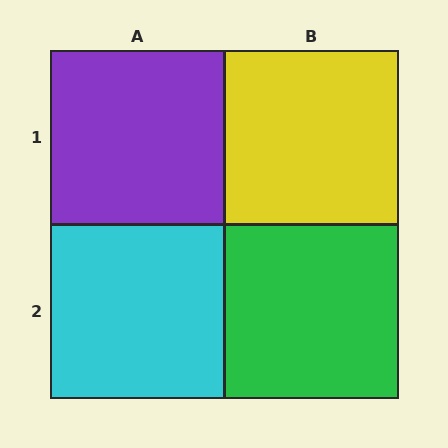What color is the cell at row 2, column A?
Cyan.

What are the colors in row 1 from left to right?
Purple, yellow.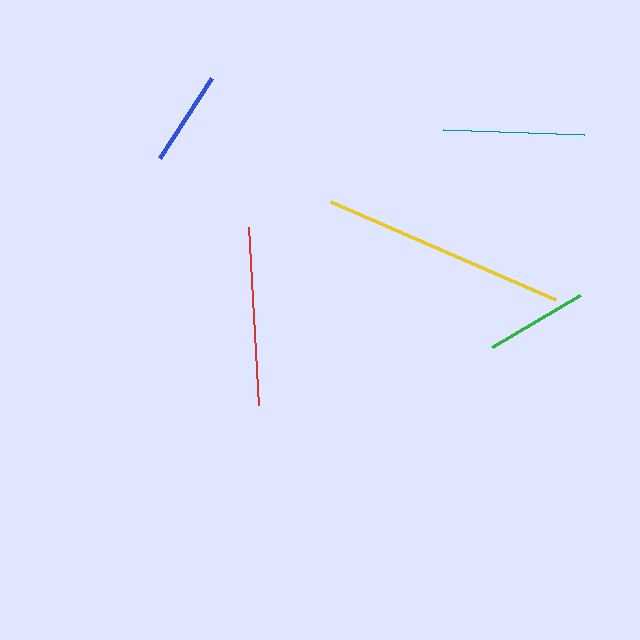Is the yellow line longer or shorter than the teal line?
The yellow line is longer than the teal line.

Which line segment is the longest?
The yellow line is the longest at approximately 246 pixels.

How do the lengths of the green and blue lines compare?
The green and blue lines are approximately the same length.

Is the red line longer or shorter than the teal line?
The red line is longer than the teal line.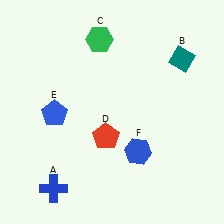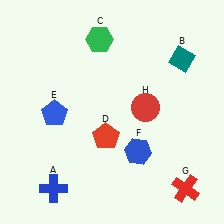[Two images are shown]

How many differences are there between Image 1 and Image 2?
There are 2 differences between the two images.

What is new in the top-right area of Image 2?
A red circle (H) was added in the top-right area of Image 2.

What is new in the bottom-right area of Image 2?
A red cross (G) was added in the bottom-right area of Image 2.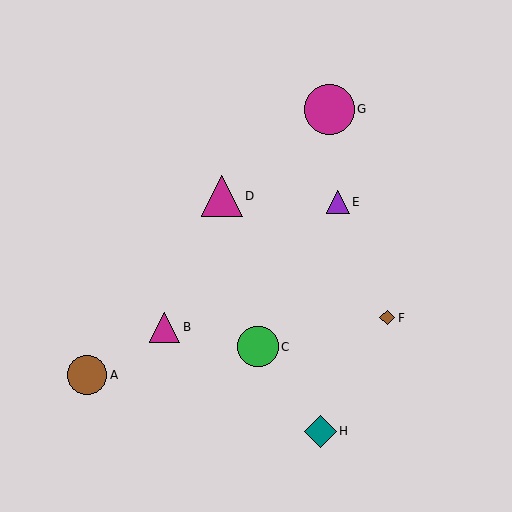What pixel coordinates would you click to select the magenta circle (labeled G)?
Click at (329, 109) to select the magenta circle G.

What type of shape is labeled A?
Shape A is a brown circle.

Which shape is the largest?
The magenta circle (labeled G) is the largest.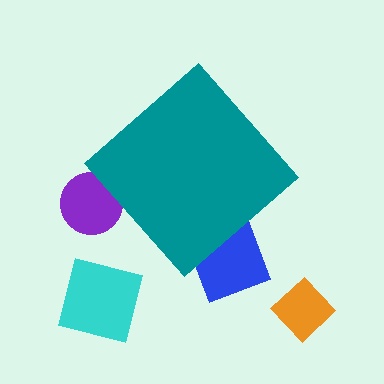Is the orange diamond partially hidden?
No, the orange diamond is fully visible.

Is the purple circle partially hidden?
Yes, the purple circle is partially hidden behind the teal diamond.